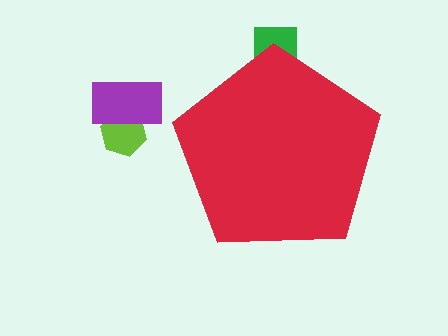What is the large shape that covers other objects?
A red pentagon.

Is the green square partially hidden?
Yes, the green square is partially hidden behind the red pentagon.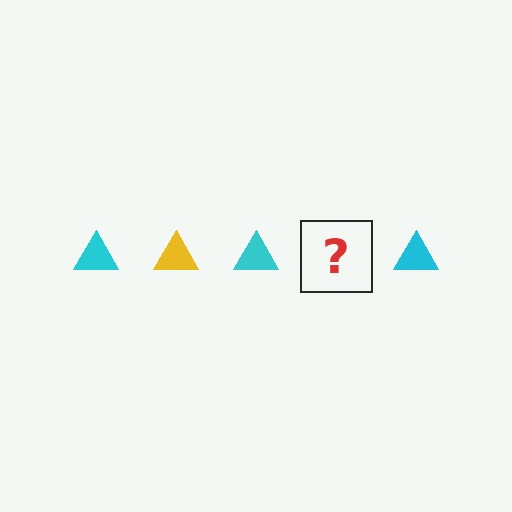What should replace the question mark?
The question mark should be replaced with a yellow triangle.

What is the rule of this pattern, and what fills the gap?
The rule is that the pattern cycles through cyan, yellow triangles. The gap should be filled with a yellow triangle.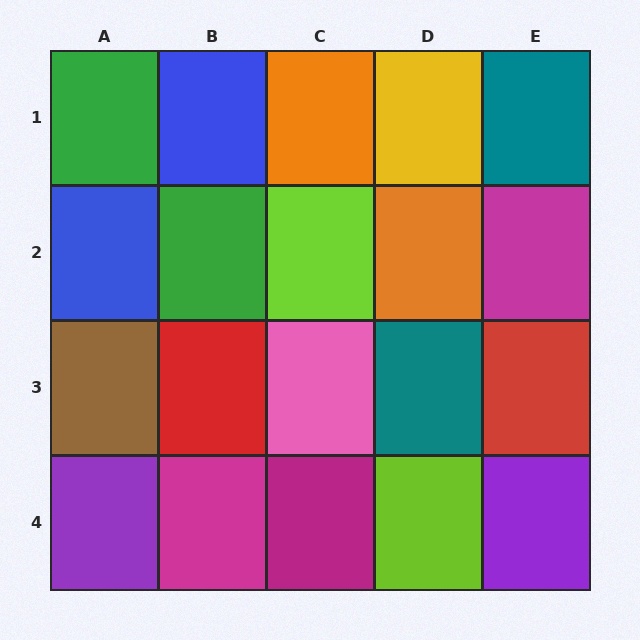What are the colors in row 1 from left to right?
Green, blue, orange, yellow, teal.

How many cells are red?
2 cells are red.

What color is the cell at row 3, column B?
Red.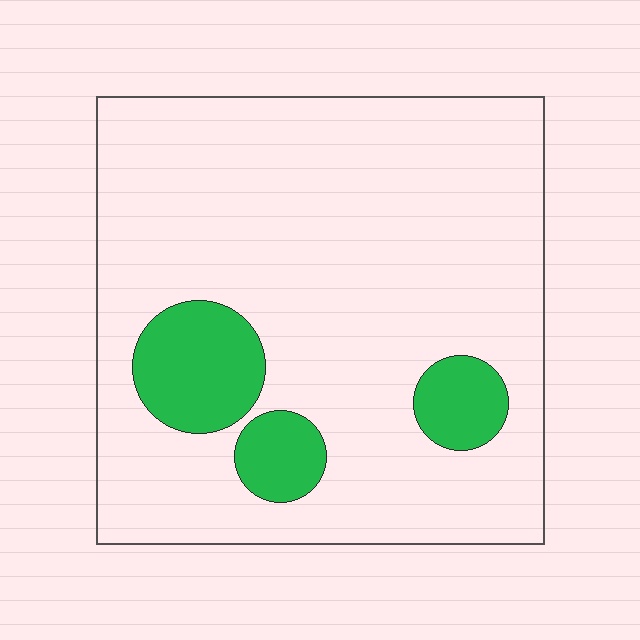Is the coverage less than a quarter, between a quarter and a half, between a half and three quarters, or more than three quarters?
Less than a quarter.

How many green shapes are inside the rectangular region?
3.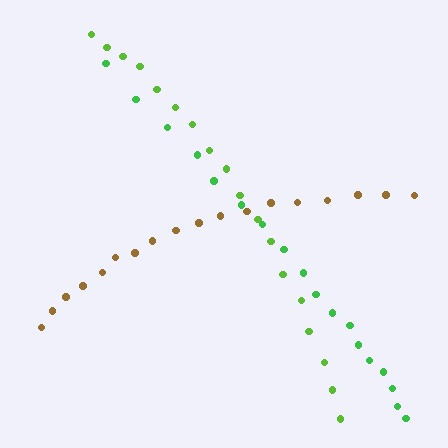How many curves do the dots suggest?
There are 3 distinct paths.